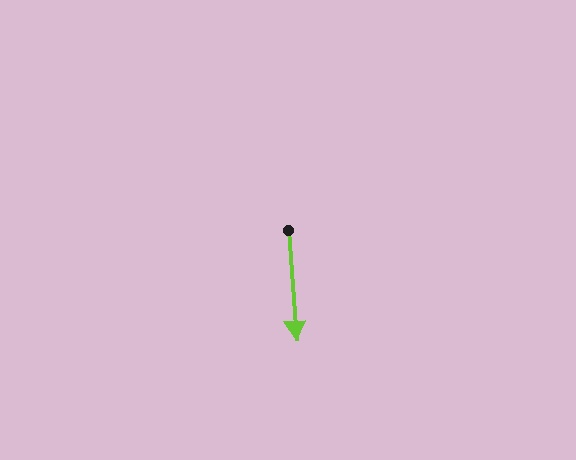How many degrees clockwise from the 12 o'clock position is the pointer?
Approximately 176 degrees.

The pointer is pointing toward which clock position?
Roughly 6 o'clock.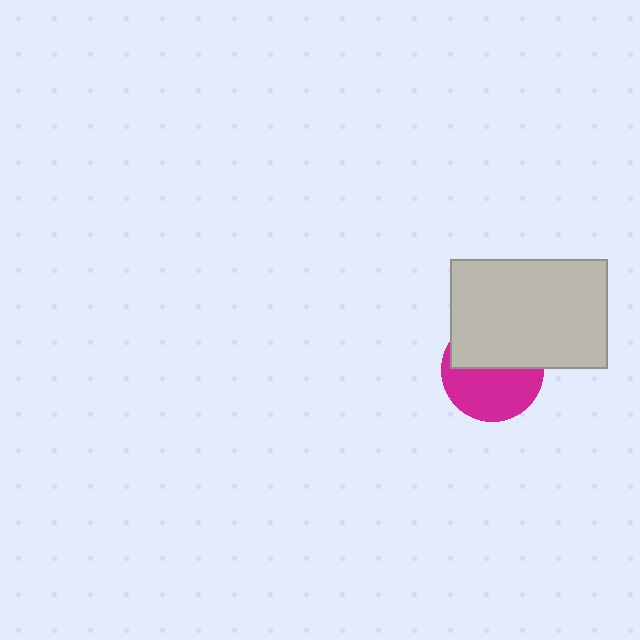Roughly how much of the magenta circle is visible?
About half of it is visible (roughly 53%).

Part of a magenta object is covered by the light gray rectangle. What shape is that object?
It is a circle.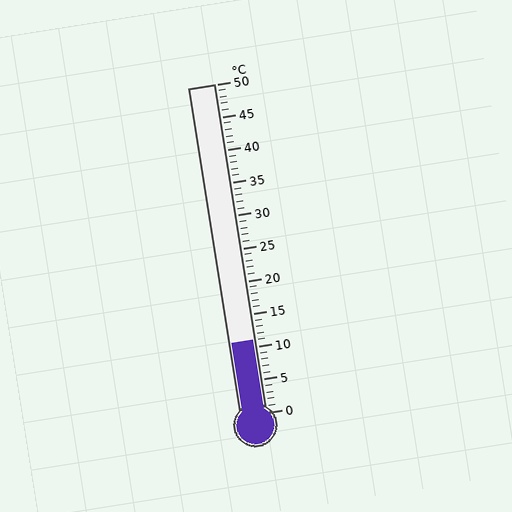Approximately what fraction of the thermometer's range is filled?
The thermometer is filled to approximately 20% of its range.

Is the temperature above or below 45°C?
The temperature is below 45°C.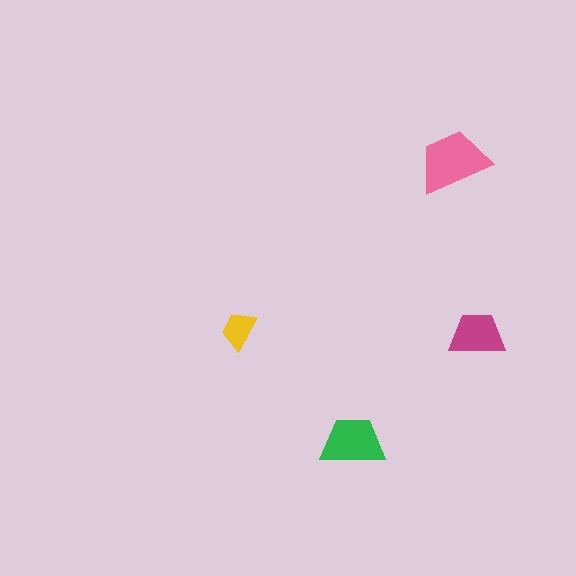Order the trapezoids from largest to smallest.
the pink one, the green one, the magenta one, the yellow one.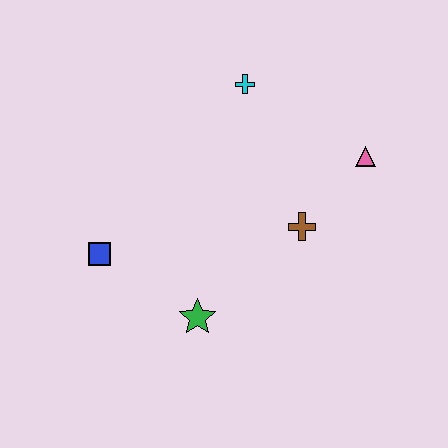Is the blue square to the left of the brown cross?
Yes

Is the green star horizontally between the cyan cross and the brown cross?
No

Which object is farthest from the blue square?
The pink triangle is farthest from the blue square.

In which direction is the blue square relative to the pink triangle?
The blue square is to the left of the pink triangle.